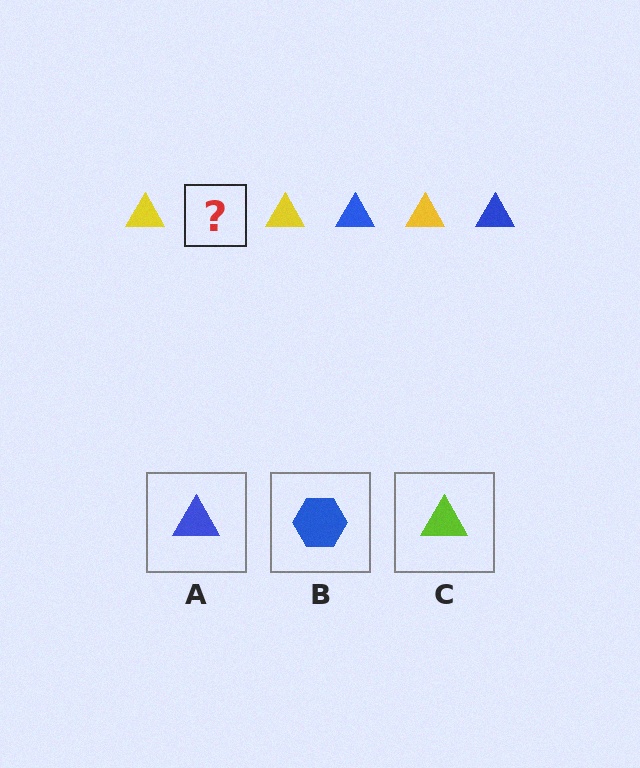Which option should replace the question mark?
Option A.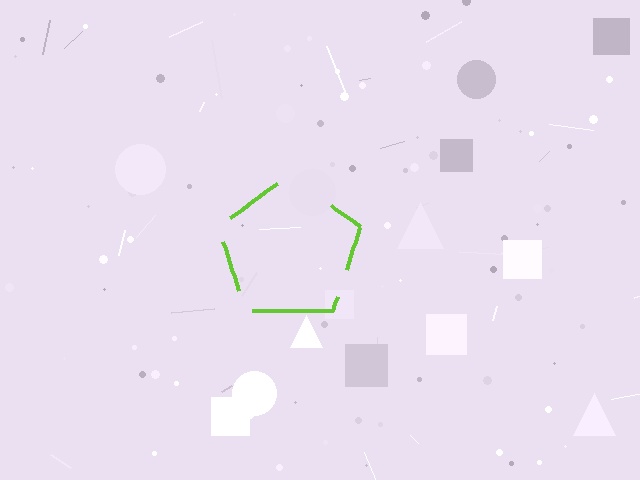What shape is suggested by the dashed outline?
The dashed outline suggests a pentagon.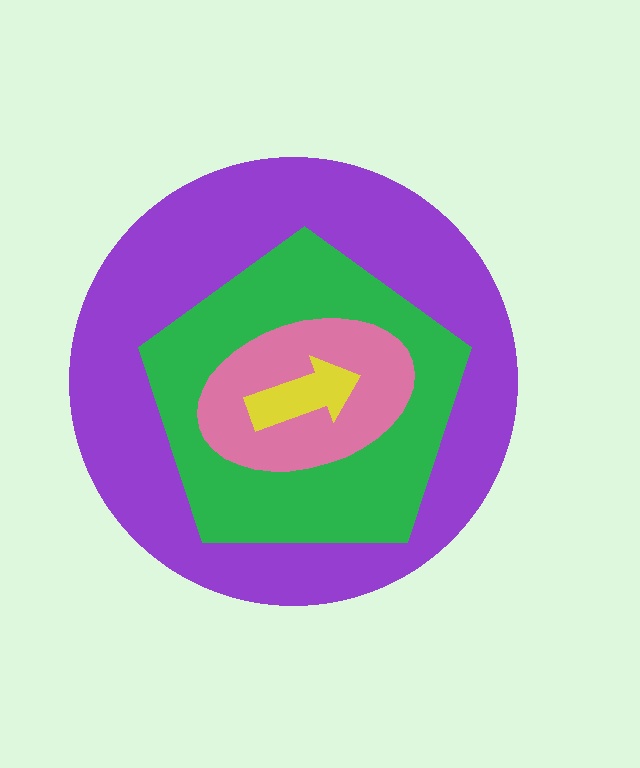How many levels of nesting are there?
4.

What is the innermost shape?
The yellow arrow.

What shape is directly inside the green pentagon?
The pink ellipse.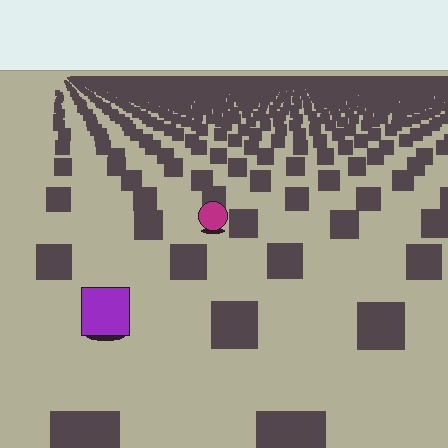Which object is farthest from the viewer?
The magenta circle is farthest from the viewer. It appears smaller and the ground texture around it is denser.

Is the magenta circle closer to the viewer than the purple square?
No. The purple square is closer — you can tell from the texture gradient: the ground texture is coarser near it.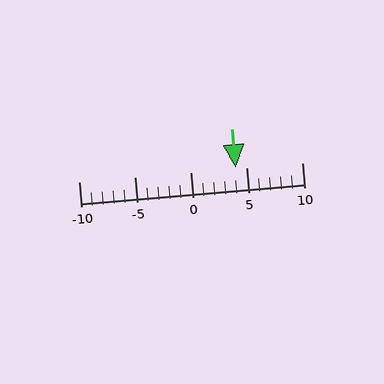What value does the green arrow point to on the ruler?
The green arrow points to approximately 4.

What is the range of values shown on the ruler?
The ruler shows values from -10 to 10.